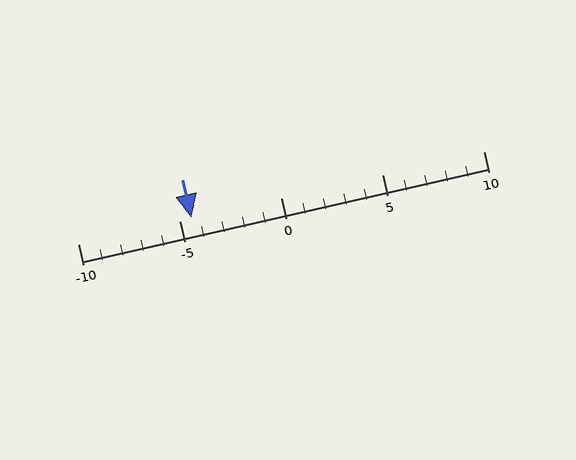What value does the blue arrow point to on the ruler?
The blue arrow points to approximately -4.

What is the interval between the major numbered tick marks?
The major tick marks are spaced 5 units apart.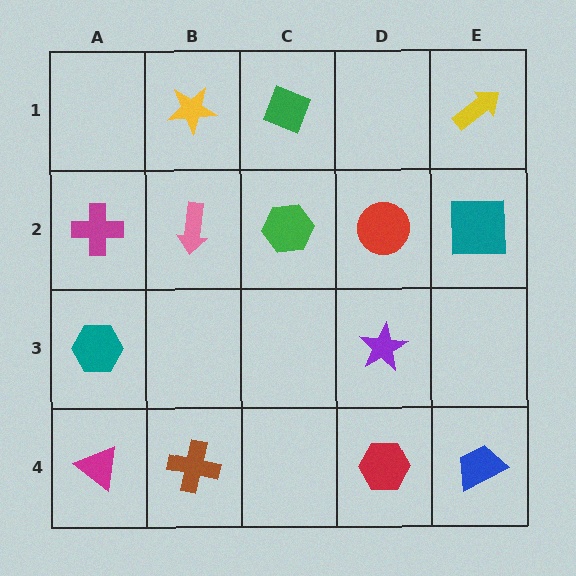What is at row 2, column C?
A green hexagon.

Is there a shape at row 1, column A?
No, that cell is empty.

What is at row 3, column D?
A purple star.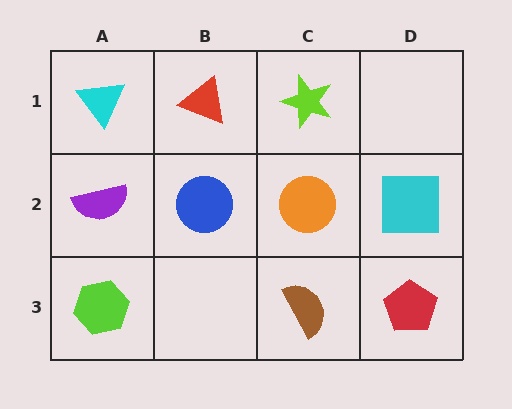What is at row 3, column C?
A brown semicircle.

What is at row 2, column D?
A cyan square.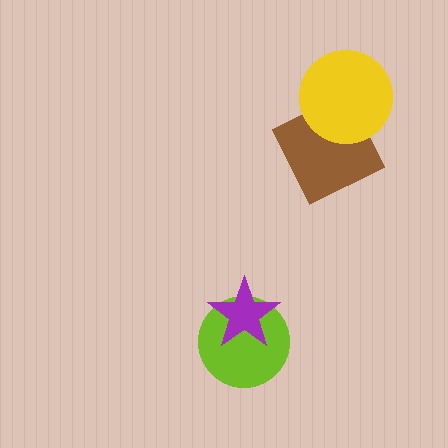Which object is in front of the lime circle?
The purple star is in front of the lime circle.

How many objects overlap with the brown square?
1 object overlaps with the brown square.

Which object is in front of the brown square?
The yellow circle is in front of the brown square.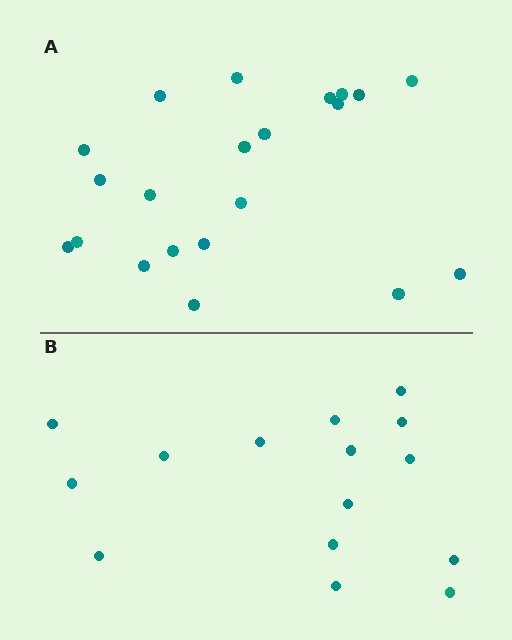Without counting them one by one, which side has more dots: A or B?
Region A (the top region) has more dots.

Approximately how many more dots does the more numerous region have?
Region A has about 6 more dots than region B.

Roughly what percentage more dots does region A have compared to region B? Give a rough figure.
About 40% more.